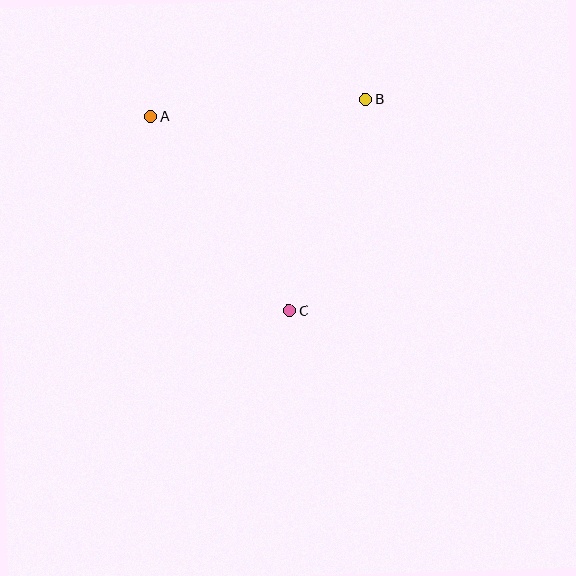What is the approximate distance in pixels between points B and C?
The distance between B and C is approximately 225 pixels.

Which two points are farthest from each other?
Points A and C are farthest from each other.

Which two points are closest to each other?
Points A and B are closest to each other.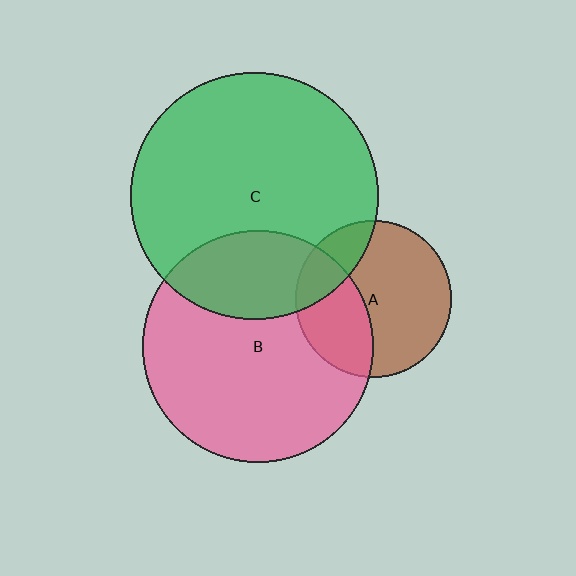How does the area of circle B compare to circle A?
Approximately 2.2 times.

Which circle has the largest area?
Circle C (green).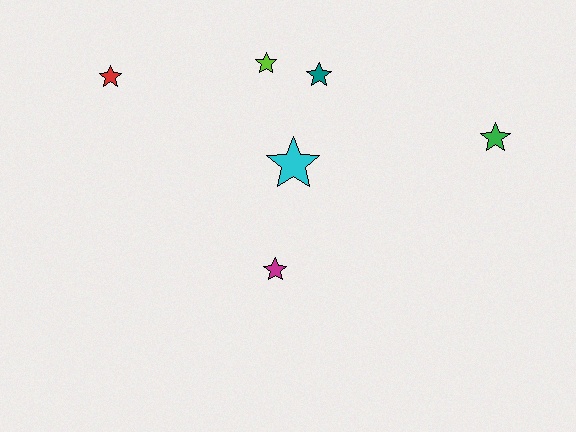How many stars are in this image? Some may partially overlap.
There are 6 stars.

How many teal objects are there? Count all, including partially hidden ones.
There is 1 teal object.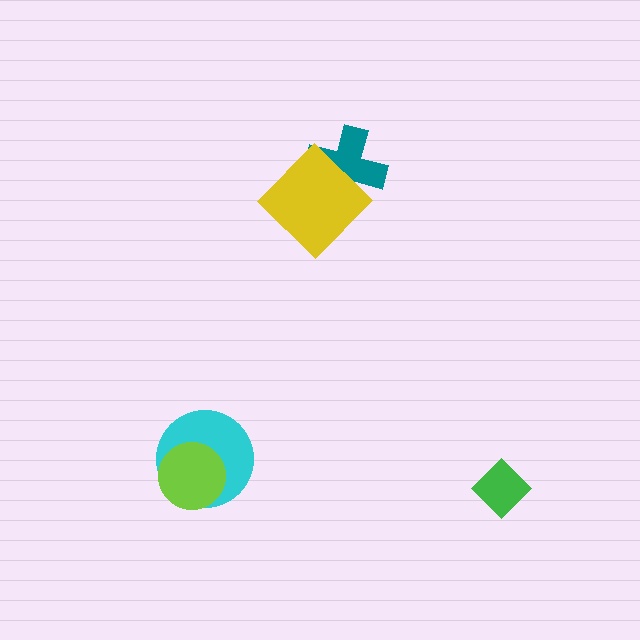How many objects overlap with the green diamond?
0 objects overlap with the green diamond.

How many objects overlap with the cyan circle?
1 object overlaps with the cyan circle.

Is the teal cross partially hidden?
Yes, it is partially covered by another shape.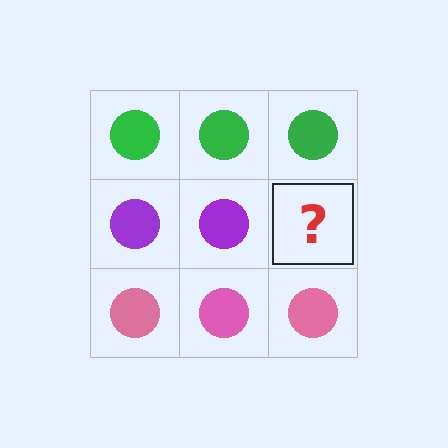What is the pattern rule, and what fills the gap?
The rule is that each row has a consistent color. The gap should be filled with a purple circle.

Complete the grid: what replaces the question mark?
The question mark should be replaced with a purple circle.